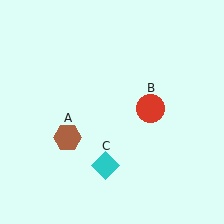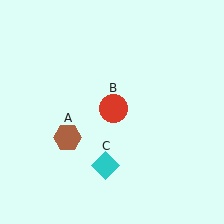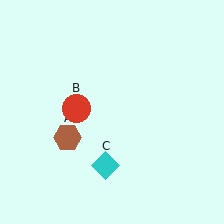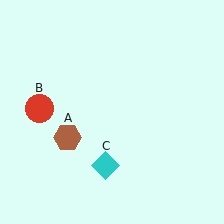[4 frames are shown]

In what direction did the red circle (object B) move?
The red circle (object B) moved left.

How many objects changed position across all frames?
1 object changed position: red circle (object B).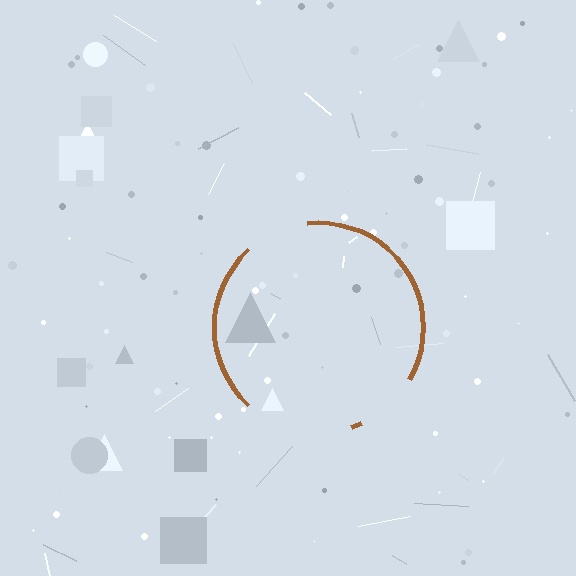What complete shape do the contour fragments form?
The contour fragments form a circle.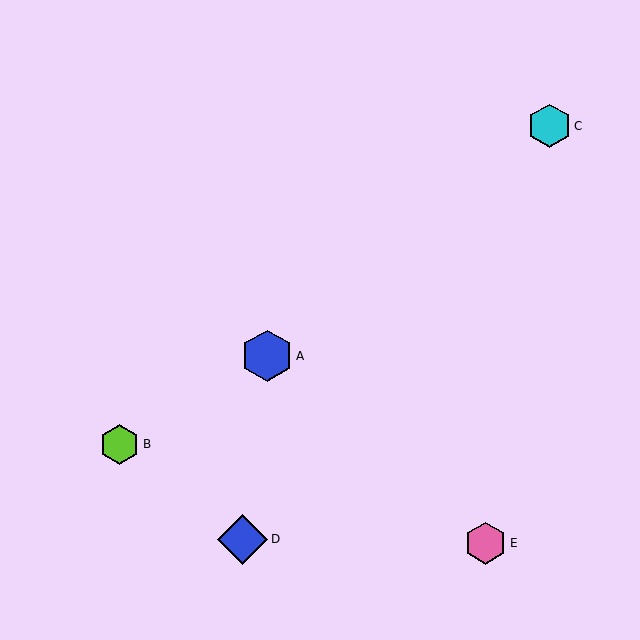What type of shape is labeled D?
Shape D is a blue diamond.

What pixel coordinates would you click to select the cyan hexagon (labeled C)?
Click at (550, 126) to select the cyan hexagon C.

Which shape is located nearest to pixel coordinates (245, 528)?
The blue diamond (labeled D) at (243, 539) is nearest to that location.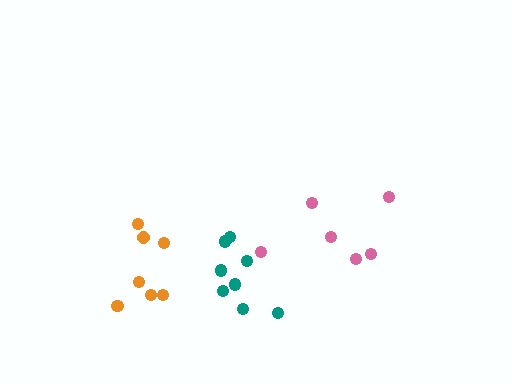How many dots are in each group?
Group 1: 8 dots, Group 2: 6 dots, Group 3: 7 dots (21 total).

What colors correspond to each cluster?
The clusters are colored: teal, pink, orange.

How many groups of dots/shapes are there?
There are 3 groups.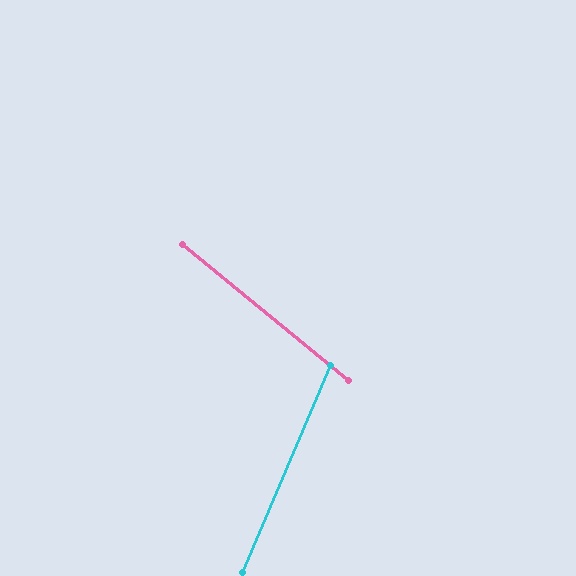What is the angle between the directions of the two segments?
Approximately 74 degrees.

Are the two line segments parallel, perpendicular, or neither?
Neither parallel nor perpendicular — they differ by about 74°.